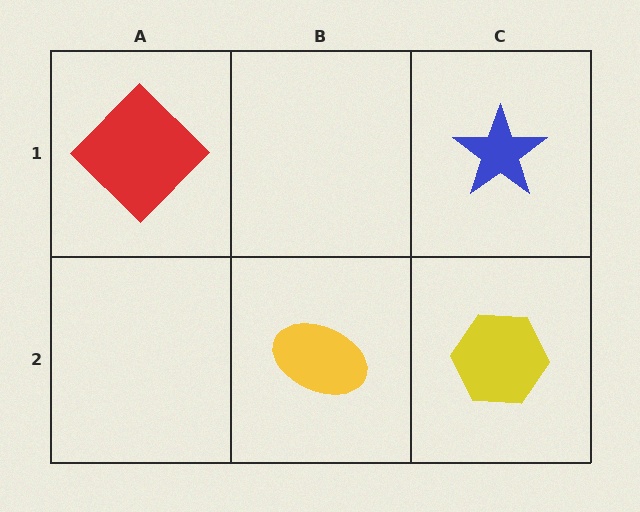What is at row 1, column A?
A red diamond.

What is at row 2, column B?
A yellow ellipse.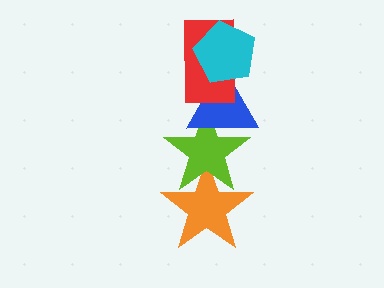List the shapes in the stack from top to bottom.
From top to bottom: the cyan pentagon, the red rectangle, the blue triangle, the lime star, the orange star.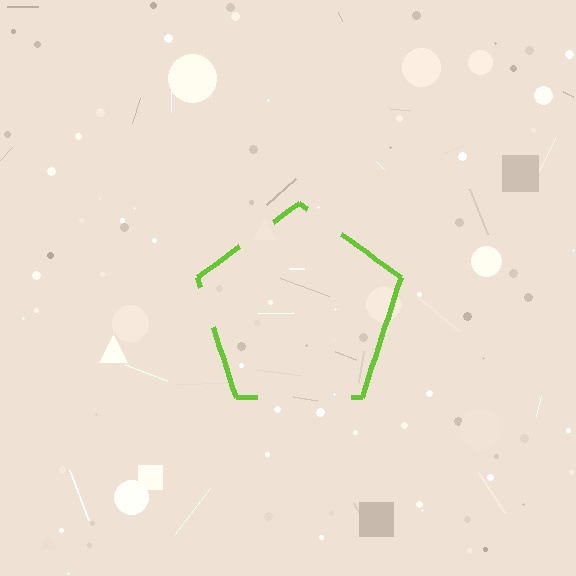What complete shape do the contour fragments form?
The contour fragments form a pentagon.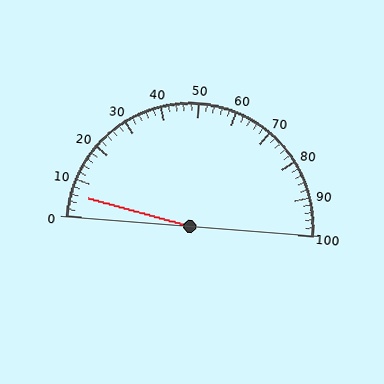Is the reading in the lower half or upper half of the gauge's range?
The reading is in the lower half of the range (0 to 100).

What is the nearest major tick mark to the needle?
The nearest major tick mark is 10.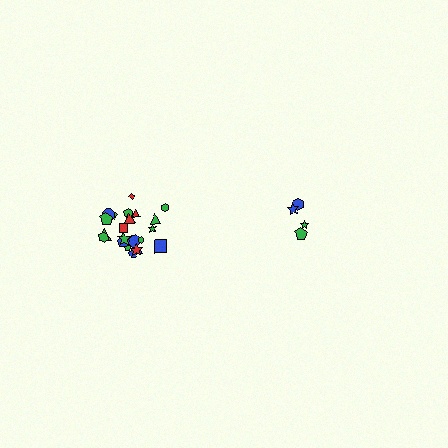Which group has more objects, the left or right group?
The left group.